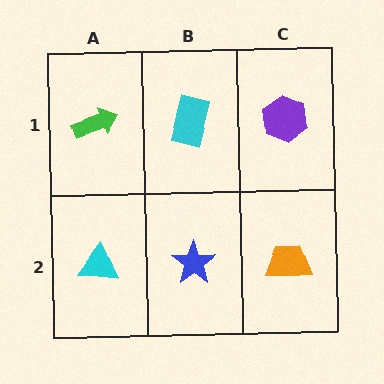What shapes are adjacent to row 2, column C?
A purple hexagon (row 1, column C), a blue star (row 2, column B).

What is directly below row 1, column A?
A cyan triangle.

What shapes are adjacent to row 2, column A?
A green arrow (row 1, column A), a blue star (row 2, column B).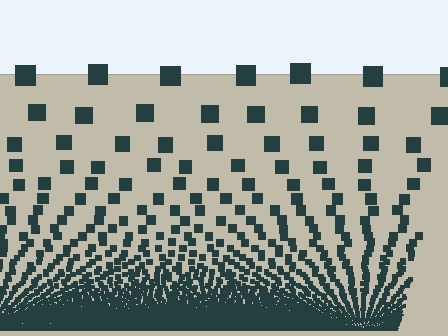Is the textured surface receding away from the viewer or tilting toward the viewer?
The surface appears to tilt toward the viewer. Texture elements get larger and sparser toward the top.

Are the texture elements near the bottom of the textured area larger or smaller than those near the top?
Smaller. The gradient is inverted — elements near the bottom are smaller and denser.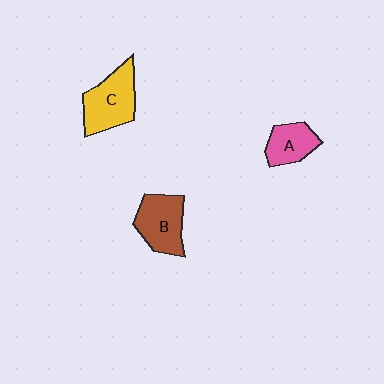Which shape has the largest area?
Shape C (yellow).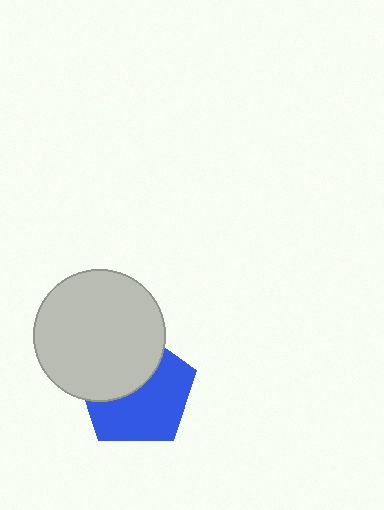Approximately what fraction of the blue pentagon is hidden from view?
Roughly 42% of the blue pentagon is hidden behind the light gray circle.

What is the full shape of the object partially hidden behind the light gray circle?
The partially hidden object is a blue pentagon.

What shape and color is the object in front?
The object in front is a light gray circle.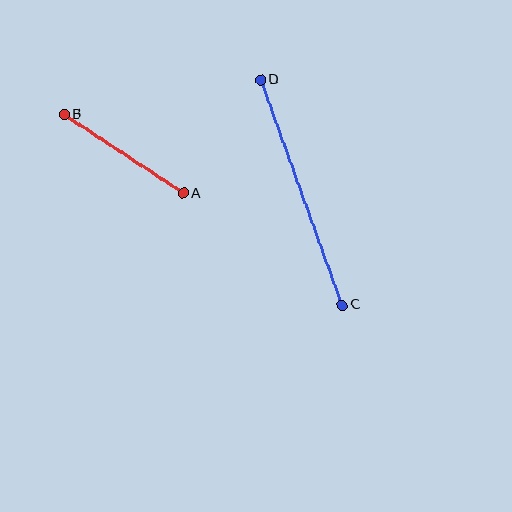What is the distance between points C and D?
The distance is approximately 240 pixels.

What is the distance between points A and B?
The distance is approximately 143 pixels.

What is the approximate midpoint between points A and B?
The midpoint is at approximately (123, 154) pixels.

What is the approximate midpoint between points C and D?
The midpoint is at approximately (301, 192) pixels.